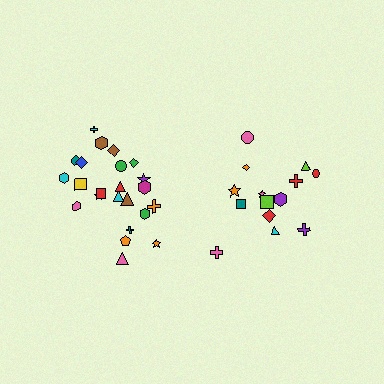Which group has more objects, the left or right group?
The left group.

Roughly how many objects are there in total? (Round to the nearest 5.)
Roughly 35 objects in total.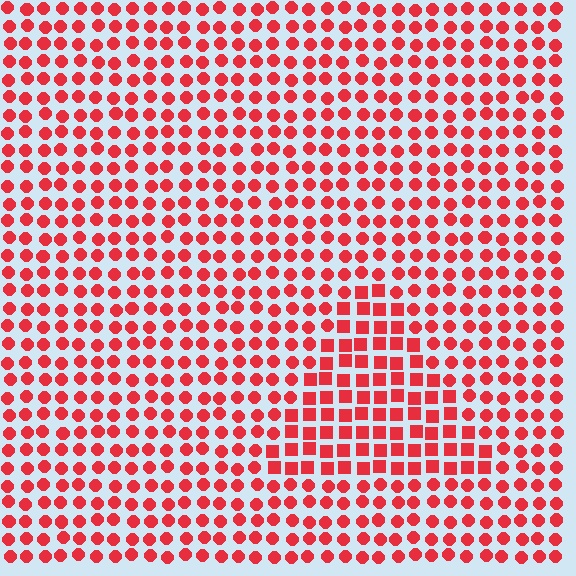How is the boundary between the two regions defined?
The boundary is defined by a change in element shape: squares inside vs. circles outside. All elements share the same color and spacing.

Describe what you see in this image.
The image is filled with small red elements arranged in a uniform grid. A triangle-shaped region contains squares, while the surrounding area contains circles. The boundary is defined purely by the change in element shape.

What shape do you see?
I see a triangle.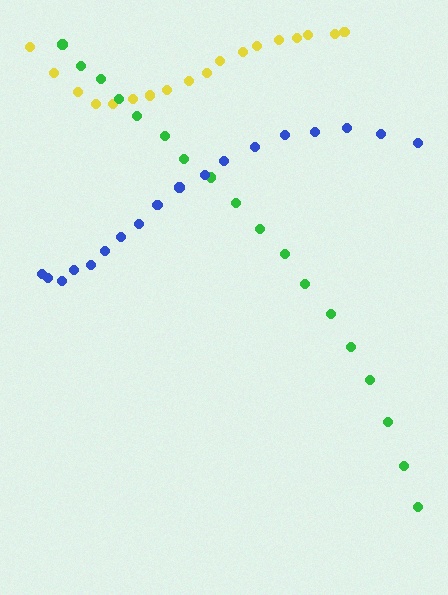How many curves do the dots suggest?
There are 3 distinct paths.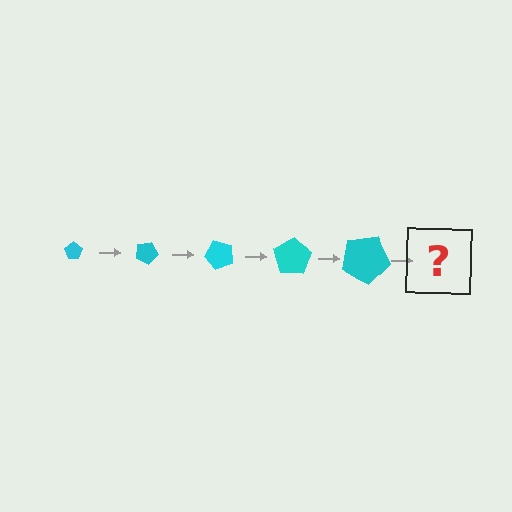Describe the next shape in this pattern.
It should be a pentagon, larger than the previous one and rotated 125 degrees from the start.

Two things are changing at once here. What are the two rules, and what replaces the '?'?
The two rules are that the pentagon grows larger each step and it rotates 25 degrees each step. The '?' should be a pentagon, larger than the previous one and rotated 125 degrees from the start.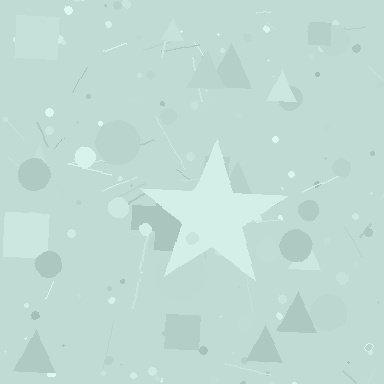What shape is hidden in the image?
A star is hidden in the image.